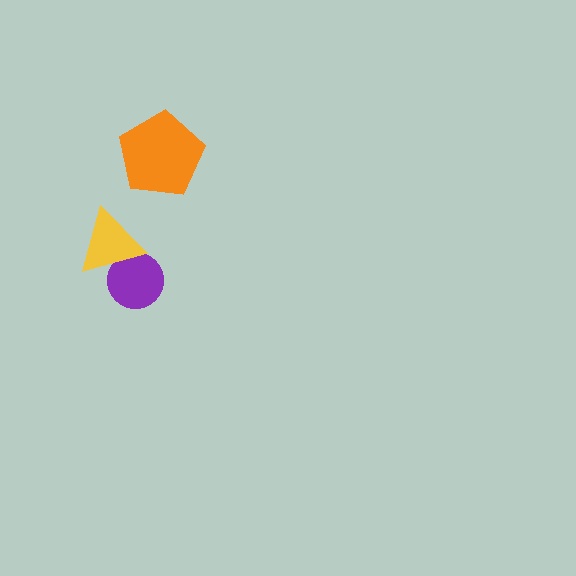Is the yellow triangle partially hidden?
No, no other shape covers it.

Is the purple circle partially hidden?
Yes, it is partially covered by another shape.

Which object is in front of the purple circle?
The yellow triangle is in front of the purple circle.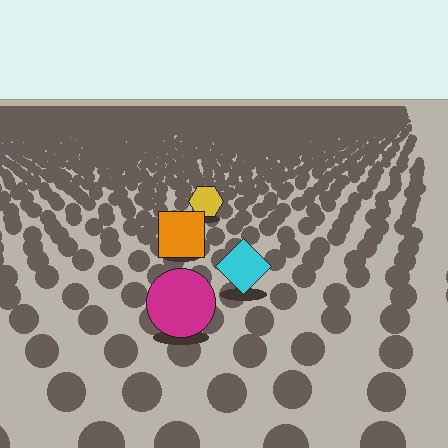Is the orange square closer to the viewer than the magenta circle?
No. The magenta circle is closer — you can tell from the texture gradient: the ground texture is coarser near it.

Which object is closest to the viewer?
The magenta circle is closest. The texture marks near it are larger and more spread out.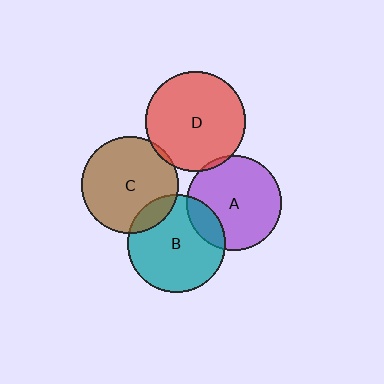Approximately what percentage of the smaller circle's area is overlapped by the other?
Approximately 5%.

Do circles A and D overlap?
Yes.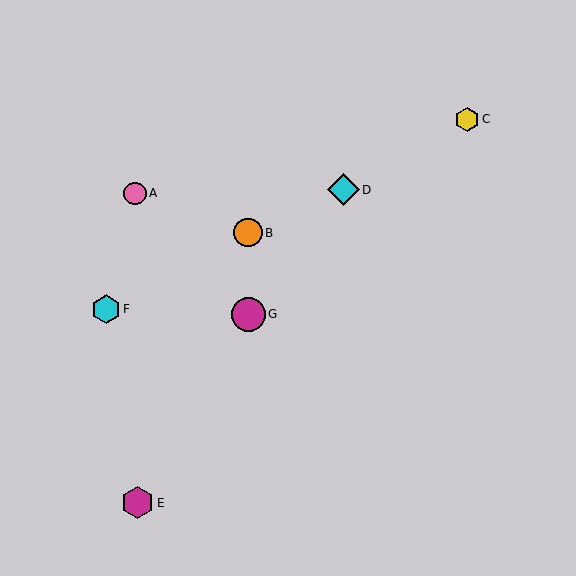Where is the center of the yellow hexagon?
The center of the yellow hexagon is at (467, 119).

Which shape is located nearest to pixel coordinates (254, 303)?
The magenta circle (labeled G) at (248, 314) is nearest to that location.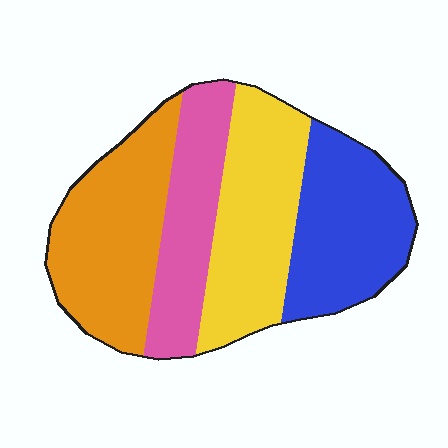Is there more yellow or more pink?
Yellow.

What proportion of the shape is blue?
Blue covers 25% of the shape.